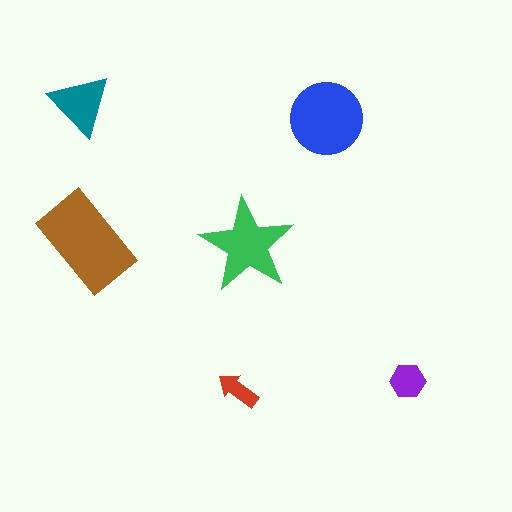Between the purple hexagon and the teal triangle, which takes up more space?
The teal triangle.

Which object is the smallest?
The red arrow.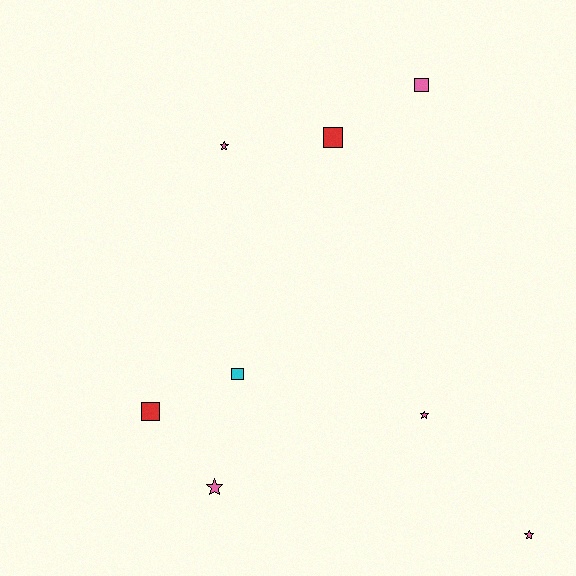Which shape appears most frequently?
Square, with 4 objects.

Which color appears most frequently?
Pink, with 5 objects.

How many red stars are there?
There are no red stars.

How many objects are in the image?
There are 8 objects.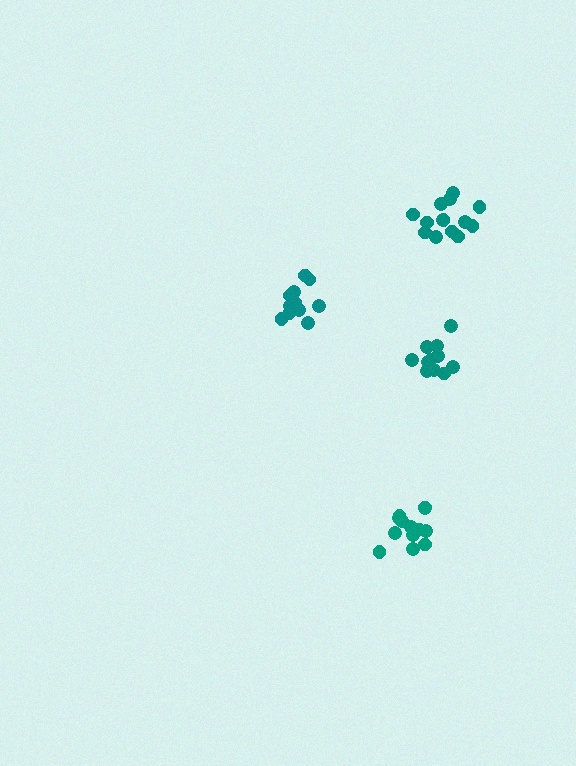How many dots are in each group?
Group 1: 12 dots, Group 2: 11 dots, Group 3: 14 dots, Group 4: 13 dots (50 total).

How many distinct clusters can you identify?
There are 4 distinct clusters.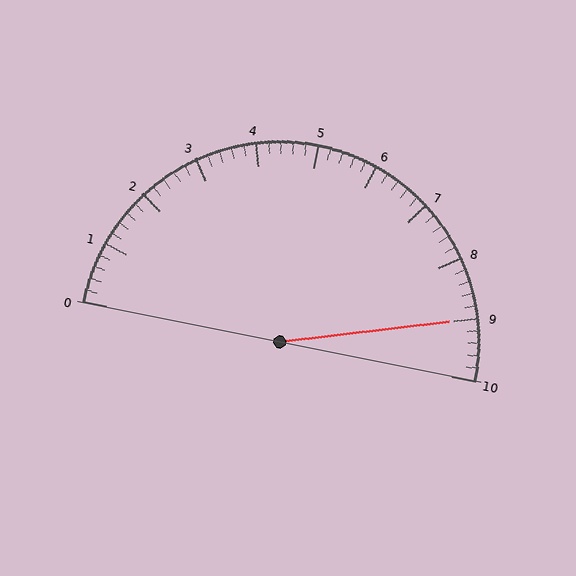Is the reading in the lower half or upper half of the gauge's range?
The reading is in the upper half of the range (0 to 10).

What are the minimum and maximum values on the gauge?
The gauge ranges from 0 to 10.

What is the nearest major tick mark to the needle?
The nearest major tick mark is 9.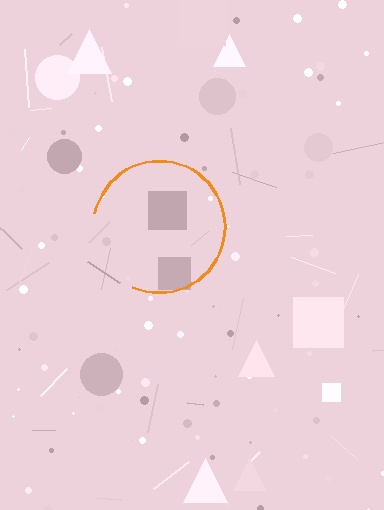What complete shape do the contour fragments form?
The contour fragments form a circle.